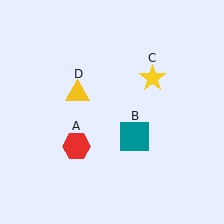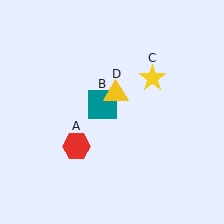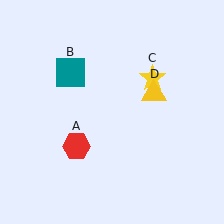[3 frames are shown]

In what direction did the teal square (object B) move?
The teal square (object B) moved up and to the left.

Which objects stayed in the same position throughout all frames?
Red hexagon (object A) and yellow star (object C) remained stationary.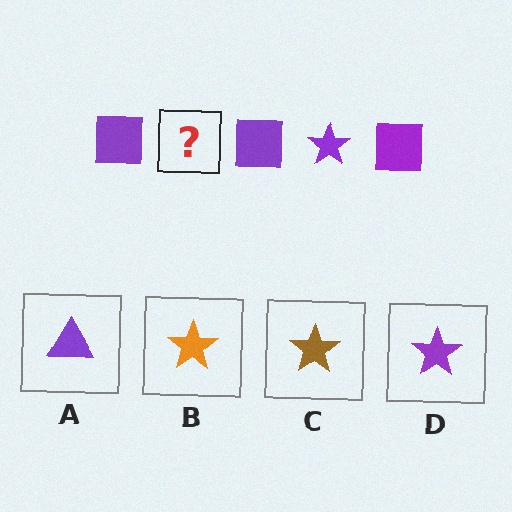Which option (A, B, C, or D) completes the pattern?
D.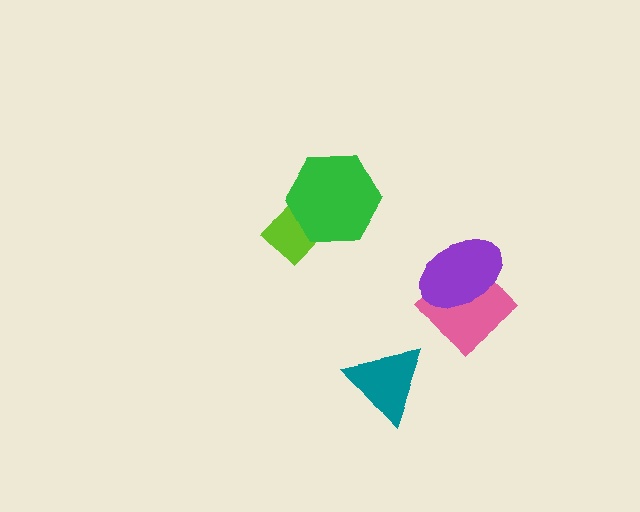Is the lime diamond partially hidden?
Yes, it is partially covered by another shape.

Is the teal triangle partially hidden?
No, no other shape covers it.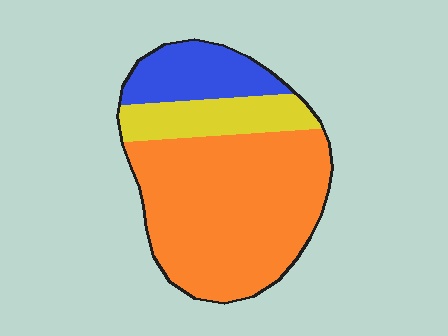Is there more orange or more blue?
Orange.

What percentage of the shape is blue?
Blue takes up about one sixth (1/6) of the shape.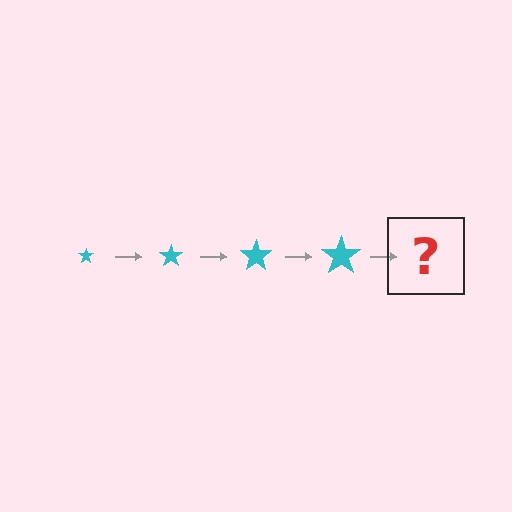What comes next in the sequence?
The next element should be a cyan star, larger than the previous one.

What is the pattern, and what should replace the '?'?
The pattern is that the star gets progressively larger each step. The '?' should be a cyan star, larger than the previous one.